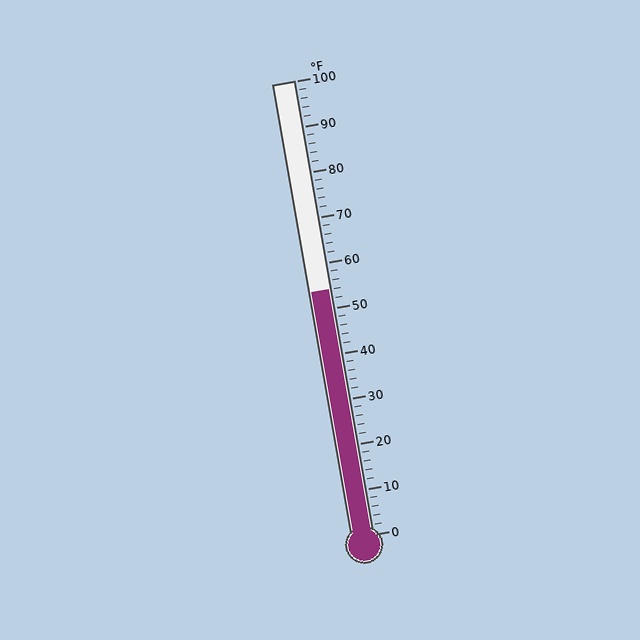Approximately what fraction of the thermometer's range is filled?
The thermometer is filled to approximately 55% of its range.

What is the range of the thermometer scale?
The thermometer scale ranges from 0°F to 100°F.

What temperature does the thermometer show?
The thermometer shows approximately 54°F.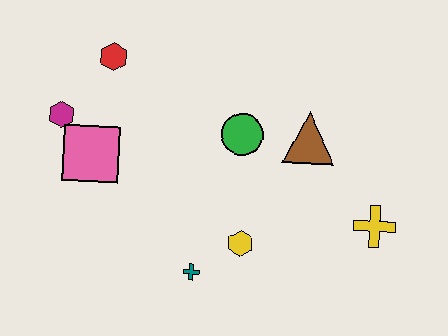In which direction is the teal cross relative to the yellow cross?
The teal cross is to the left of the yellow cross.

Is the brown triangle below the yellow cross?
No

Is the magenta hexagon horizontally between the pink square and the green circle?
No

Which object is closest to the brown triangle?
The green circle is closest to the brown triangle.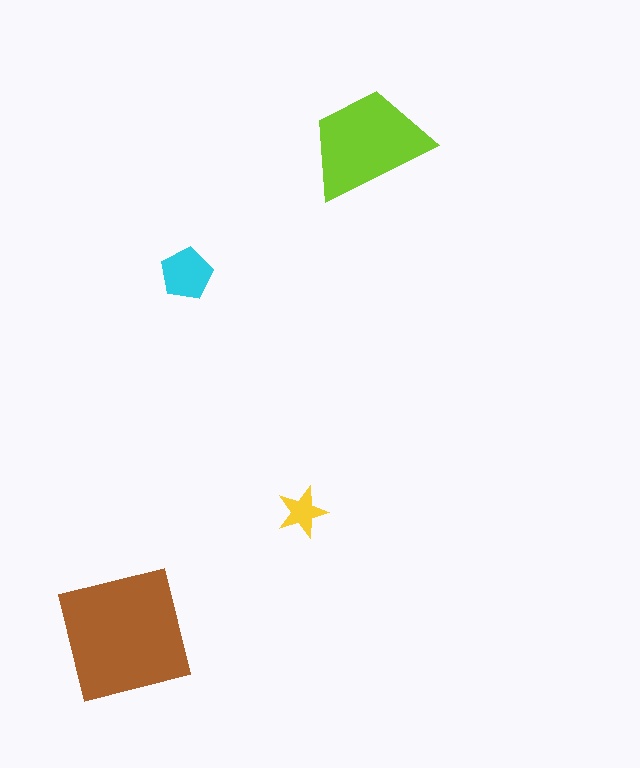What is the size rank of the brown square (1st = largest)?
1st.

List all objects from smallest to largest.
The yellow star, the cyan pentagon, the lime trapezoid, the brown square.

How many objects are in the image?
There are 4 objects in the image.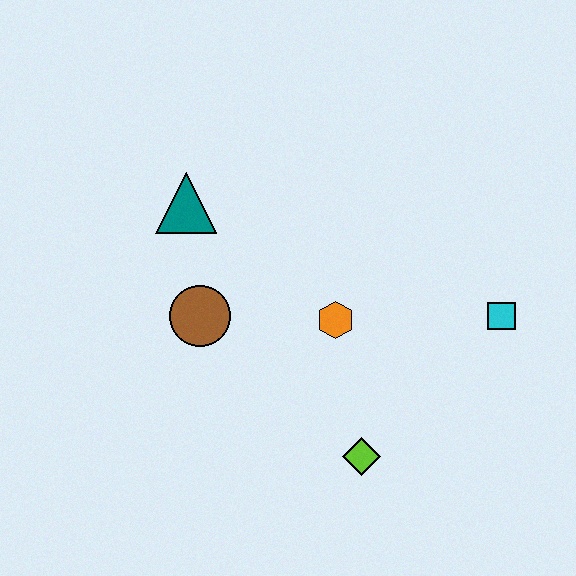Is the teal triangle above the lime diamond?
Yes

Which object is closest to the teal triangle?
The brown circle is closest to the teal triangle.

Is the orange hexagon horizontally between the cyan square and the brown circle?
Yes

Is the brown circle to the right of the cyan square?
No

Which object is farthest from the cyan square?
The teal triangle is farthest from the cyan square.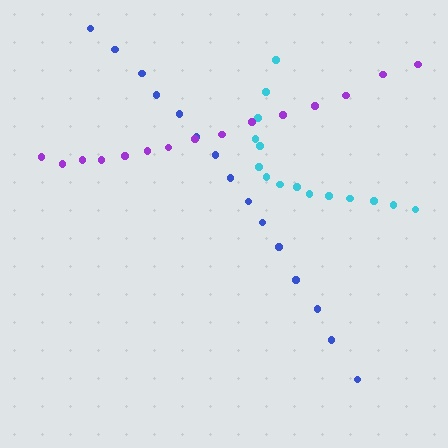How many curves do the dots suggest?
There are 3 distinct paths.